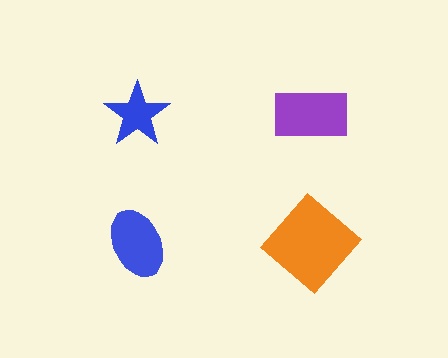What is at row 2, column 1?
A blue ellipse.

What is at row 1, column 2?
A purple rectangle.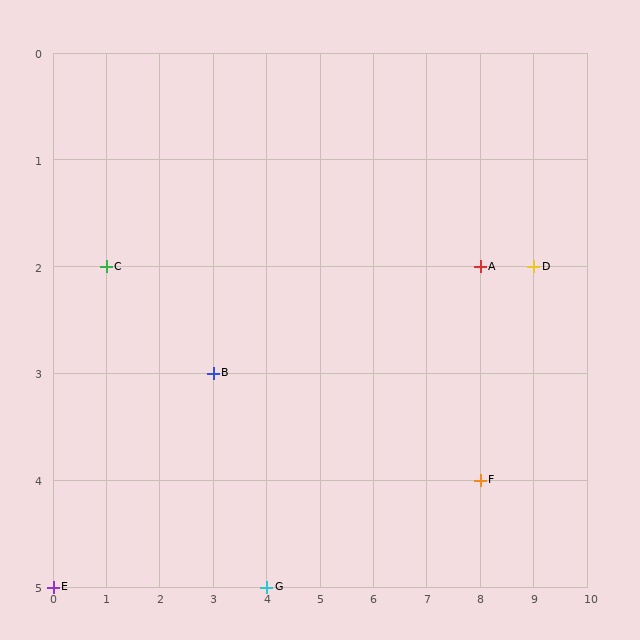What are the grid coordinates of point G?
Point G is at grid coordinates (4, 5).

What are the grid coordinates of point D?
Point D is at grid coordinates (9, 2).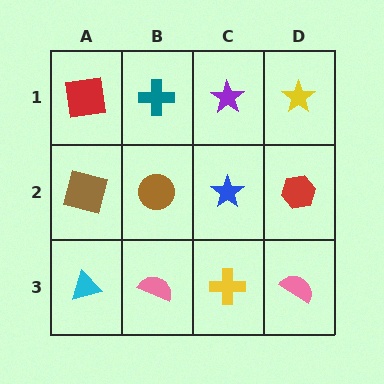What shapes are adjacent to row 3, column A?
A brown square (row 2, column A), a pink semicircle (row 3, column B).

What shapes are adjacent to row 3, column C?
A blue star (row 2, column C), a pink semicircle (row 3, column B), a pink semicircle (row 3, column D).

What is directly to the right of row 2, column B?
A blue star.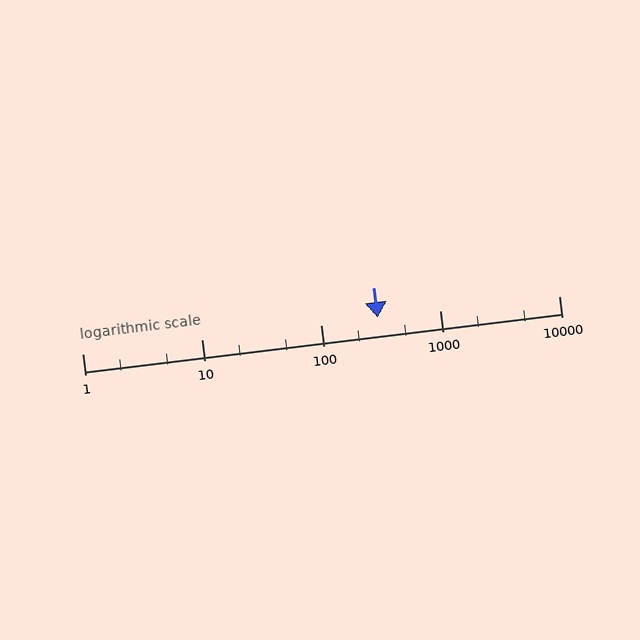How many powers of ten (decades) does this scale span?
The scale spans 4 decades, from 1 to 10000.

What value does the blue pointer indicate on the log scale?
The pointer indicates approximately 300.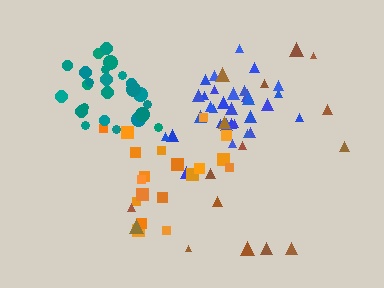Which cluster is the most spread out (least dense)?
Brown.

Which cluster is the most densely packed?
Teal.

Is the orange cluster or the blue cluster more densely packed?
Blue.